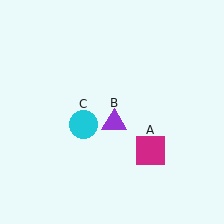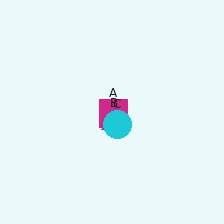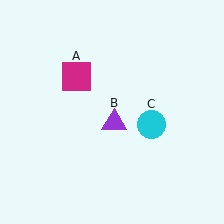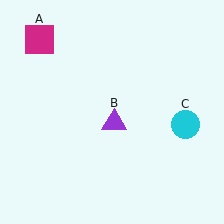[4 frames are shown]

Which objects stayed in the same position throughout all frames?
Purple triangle (object B) remained stationary.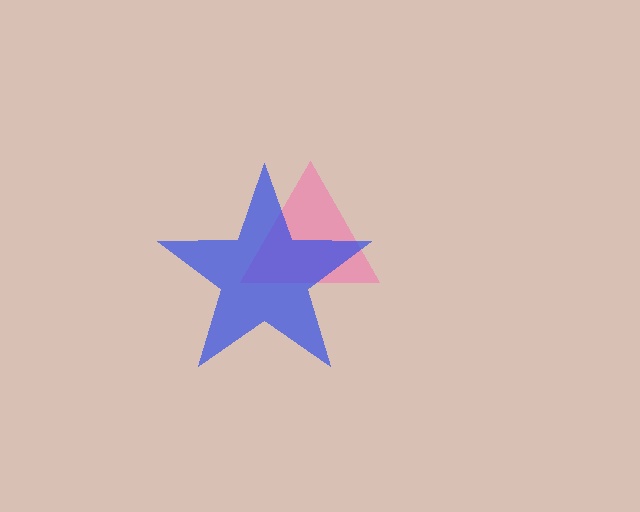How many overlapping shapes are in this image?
There are 2 overlapping shapes in the image.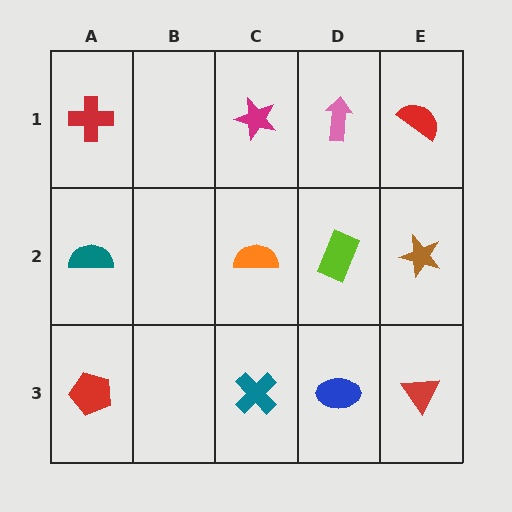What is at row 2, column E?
A brown star.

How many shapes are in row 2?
4 shapes.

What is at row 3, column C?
A teal cross.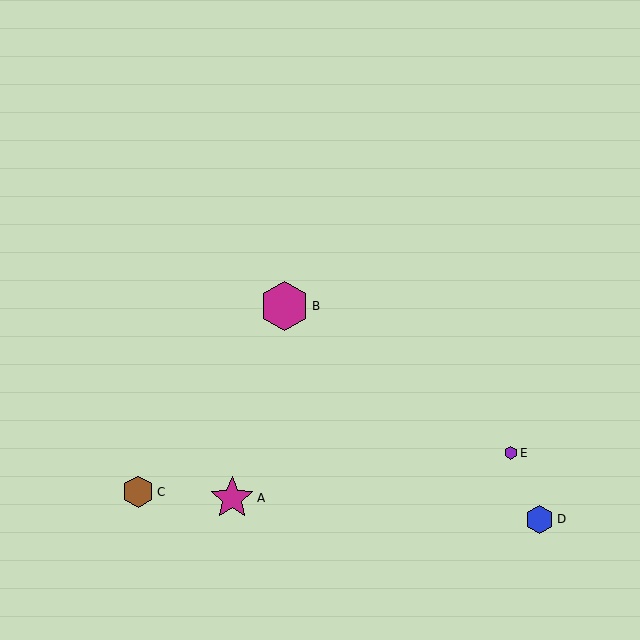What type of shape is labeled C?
Shape C is a brown hexagon.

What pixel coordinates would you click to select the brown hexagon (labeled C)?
Click at (138, 492) to select the brown hexagon C.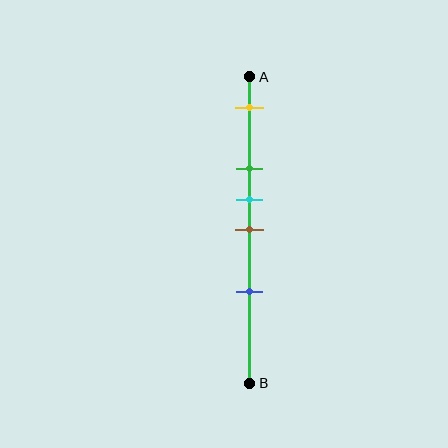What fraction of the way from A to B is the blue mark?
The blue mark is approximately 70% (0.7) of the way from A to B.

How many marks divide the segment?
There are 5 marks dividing the segment.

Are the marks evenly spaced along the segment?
No, the marks are not evenly spaced.